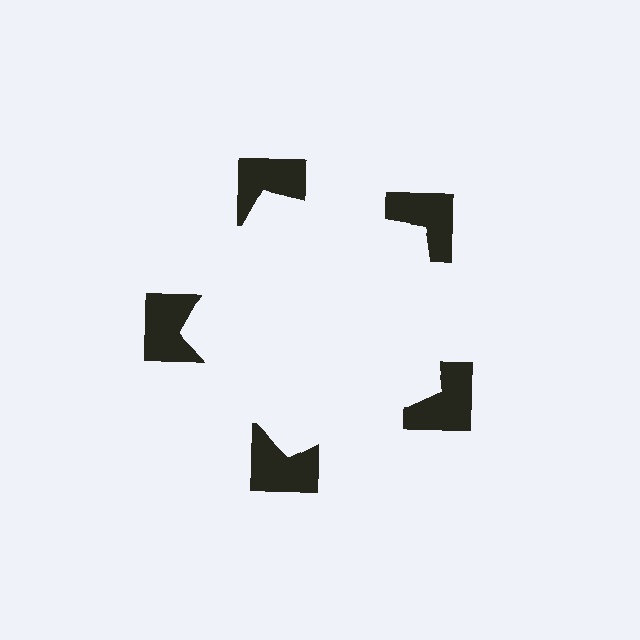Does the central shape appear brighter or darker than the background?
It typically appears slightly brighter than the background, even though no actual brightness change is drawn.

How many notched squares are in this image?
There are 5 — one at each vertex of the illusory pentagon.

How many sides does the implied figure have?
5 sides.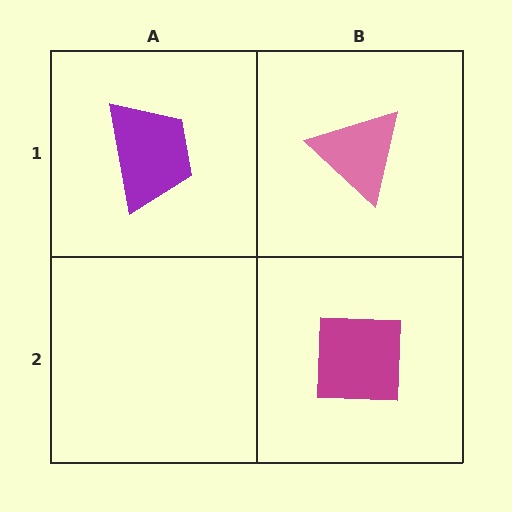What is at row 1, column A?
A purple trapezoid.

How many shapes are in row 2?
1 shape.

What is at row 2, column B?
A magenta square.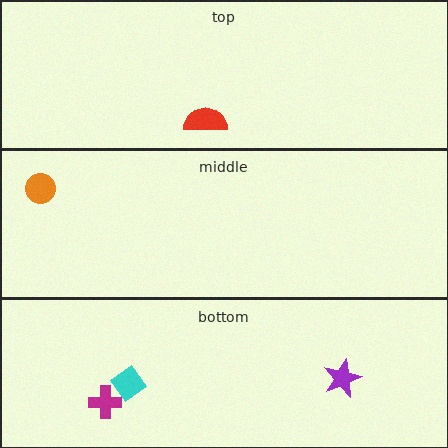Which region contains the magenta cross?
The bottom region.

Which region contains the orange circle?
The middle region.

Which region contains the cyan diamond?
The bottom region.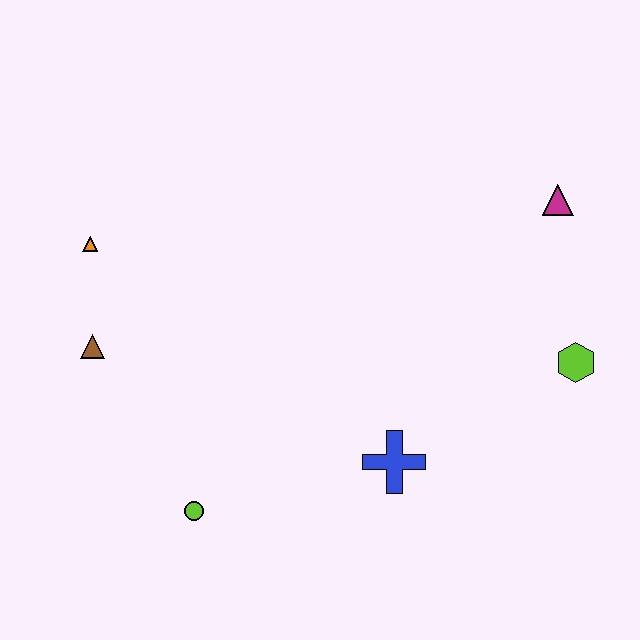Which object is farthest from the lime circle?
The magenta triangle is farthest from the lime circle.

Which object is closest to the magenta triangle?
The lime hexagon is closest to the magenta triangle.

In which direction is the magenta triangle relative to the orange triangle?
The magenta triangle is to the right of the orange triangle.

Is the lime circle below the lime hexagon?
Yes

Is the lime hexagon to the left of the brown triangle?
No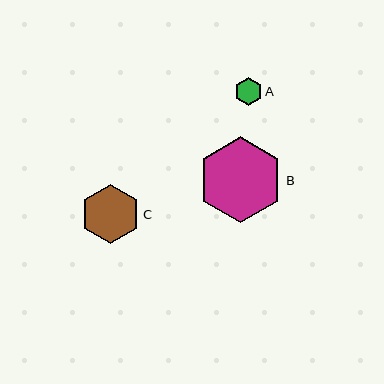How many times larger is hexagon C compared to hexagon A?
Hexagon C is approximately 2.2 times the size of hexagon A.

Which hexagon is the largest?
Hexagon B is the largest with a size of approximately 86 pixels.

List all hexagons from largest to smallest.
From largest to smallest: B, C, A.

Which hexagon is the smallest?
Hexagon A is the smallest with a size of approximately 28 pixels.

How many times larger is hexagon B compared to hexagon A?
Hexagon B is approximately 3.1 times the size of hexagon A.